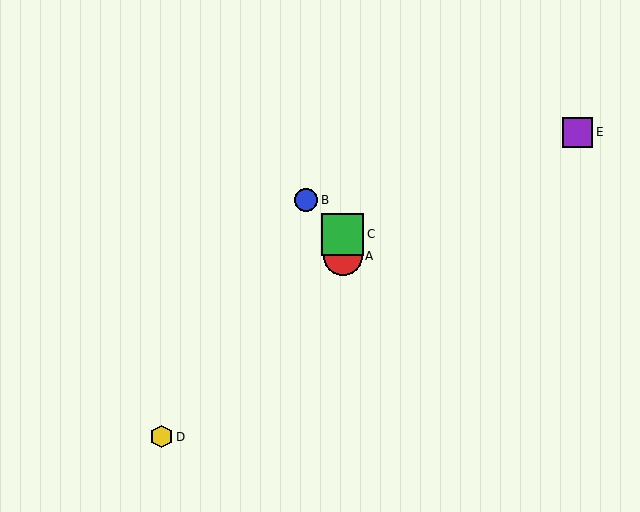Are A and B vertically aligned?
No, A is at x≈343 and B is at x≈306.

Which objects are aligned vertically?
Objects A, C are aligned vertically.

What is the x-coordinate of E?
Object E is at x≈578.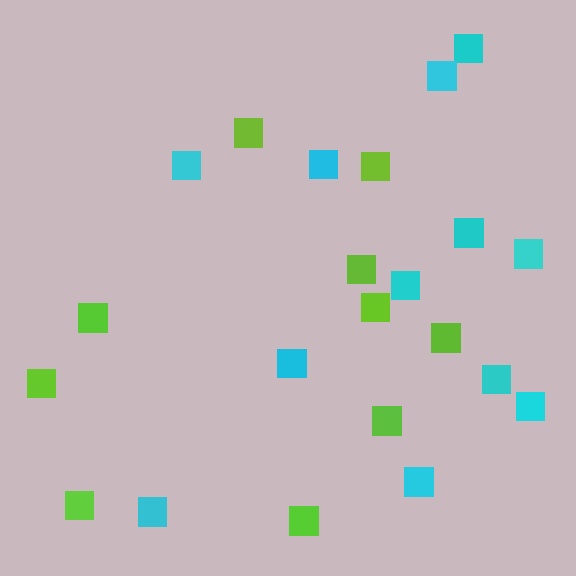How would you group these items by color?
There are 2 groups: one group of lime squares (10) and one group of cyan squares (12).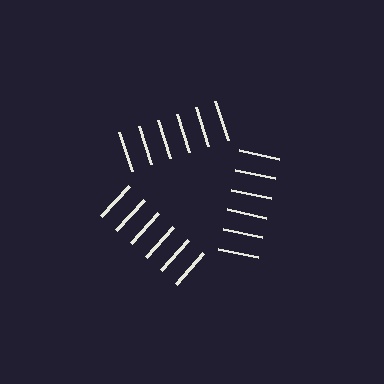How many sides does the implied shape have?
3 sides — the line-ends trace a triangle.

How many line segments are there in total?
18 — 6 along each of the 3 edges.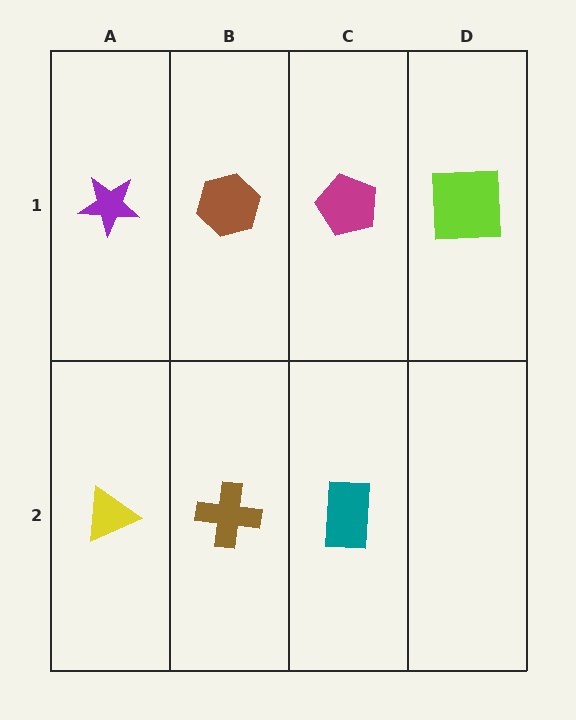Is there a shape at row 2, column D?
No, that cell is empty.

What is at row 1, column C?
A magenta pentagon.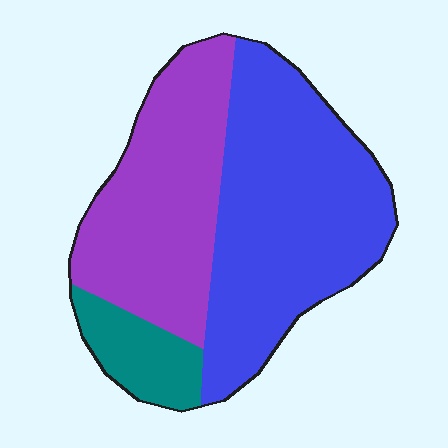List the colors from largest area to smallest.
From largest to smallest: blue, purple, teal.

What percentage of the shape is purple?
Purple takes up between a quarter and a half of the shape.